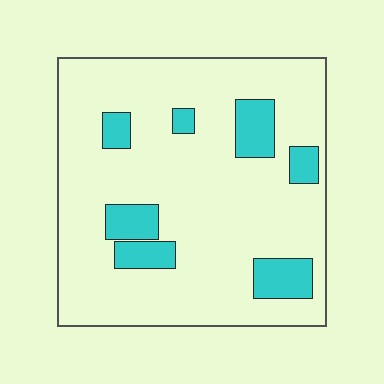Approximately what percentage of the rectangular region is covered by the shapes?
Approximately 15%.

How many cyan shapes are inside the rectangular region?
7.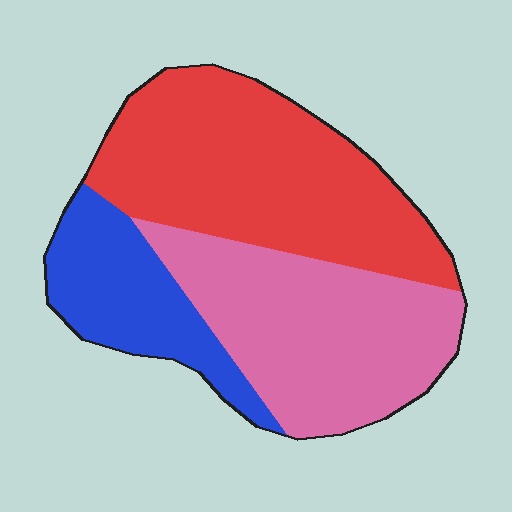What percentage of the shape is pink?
Pink covers around 35% of the shape.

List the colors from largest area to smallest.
From largest to smallest: red, pink, blue.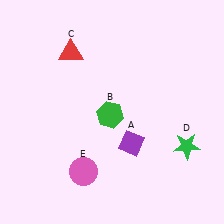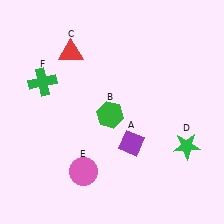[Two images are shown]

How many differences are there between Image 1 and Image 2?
There is 1 difference between the two images.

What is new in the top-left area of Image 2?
A green cross (F) was added in the top-left area of Image 2.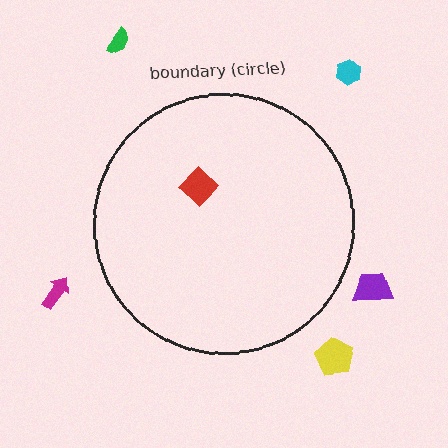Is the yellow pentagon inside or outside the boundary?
Outside.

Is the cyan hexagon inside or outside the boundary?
Outside.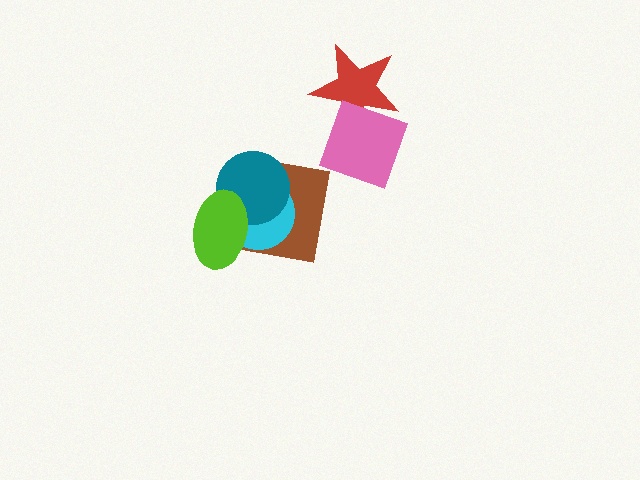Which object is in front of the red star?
The pink diamond is in front of the red star.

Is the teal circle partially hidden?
Yes, it is partially covered by another shape.